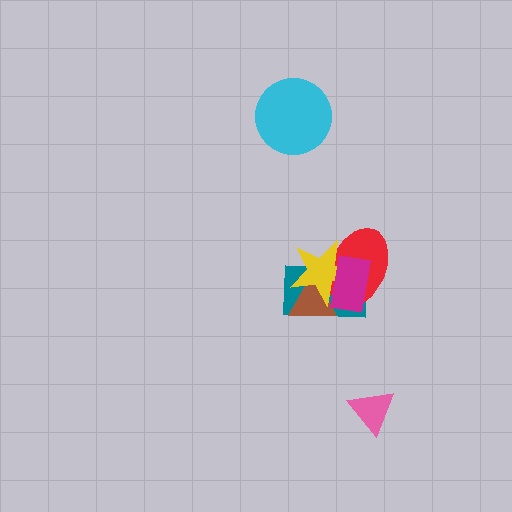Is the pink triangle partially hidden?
No, no other shape covers it.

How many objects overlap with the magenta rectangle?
4 objects overlap with the magenta rectangle.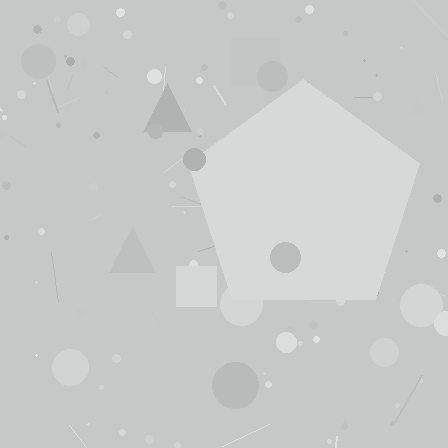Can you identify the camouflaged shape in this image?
The camouflaged shape is a pentagon.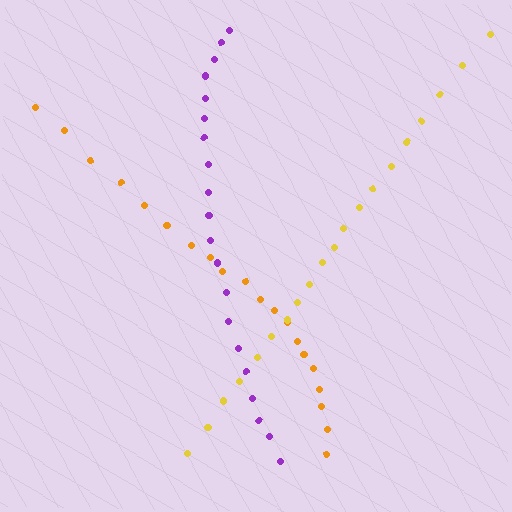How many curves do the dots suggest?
There are 3 distinct paths.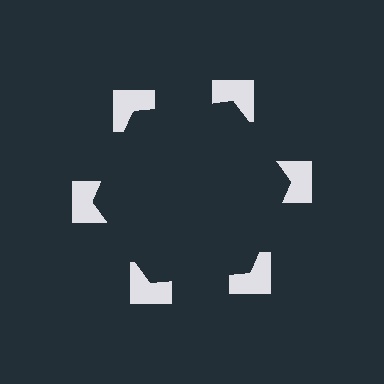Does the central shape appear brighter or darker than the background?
It typically appears slightly darker than the background, even though no actual brightness change is drawn.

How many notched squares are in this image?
There are 6 — one at each vertex of the illusory hexagon.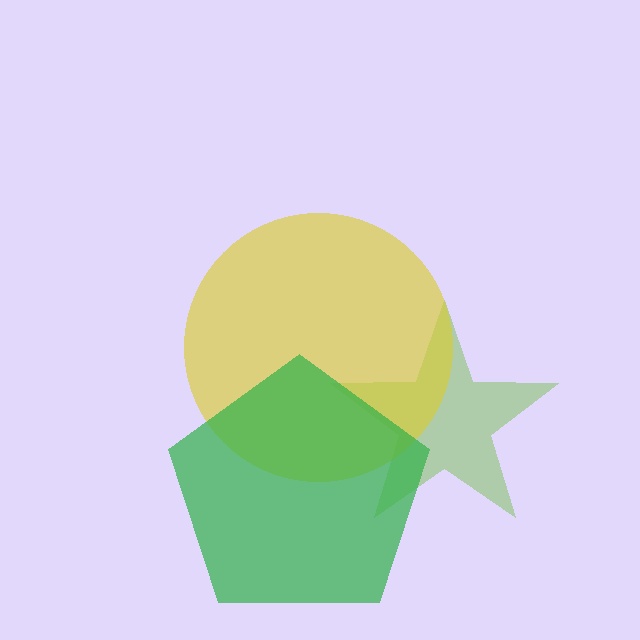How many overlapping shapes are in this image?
There are 3 overlapping shapes in the image.